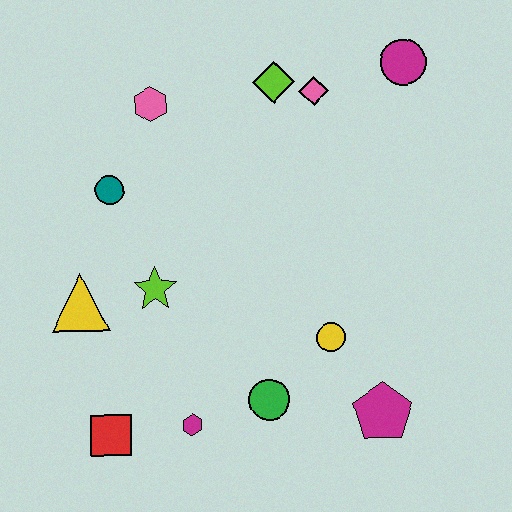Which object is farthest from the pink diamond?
The red square is farthest from the pink diamond.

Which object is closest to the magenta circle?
The pink diamond is closest to the magenta circle.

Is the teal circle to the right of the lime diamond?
No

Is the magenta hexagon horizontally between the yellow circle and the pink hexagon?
Yes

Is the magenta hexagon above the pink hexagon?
No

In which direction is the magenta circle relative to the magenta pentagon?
The magenta circle is above the magenta pentagon.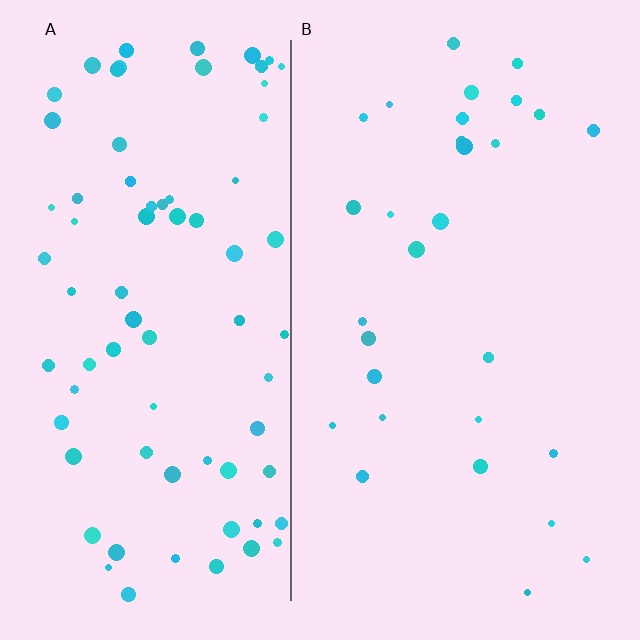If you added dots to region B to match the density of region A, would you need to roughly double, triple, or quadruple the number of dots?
Approximately triple.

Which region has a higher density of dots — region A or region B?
A (the left).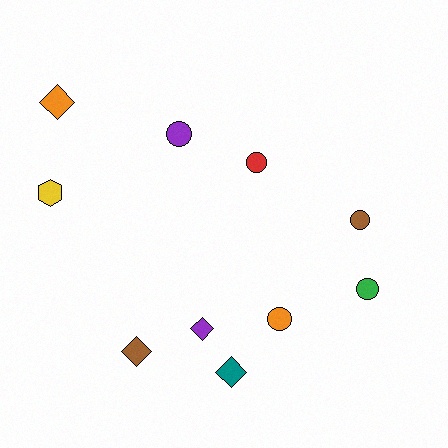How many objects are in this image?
There are 10 objects.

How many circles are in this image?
There are 5 circles.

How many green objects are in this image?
There is 1 green object.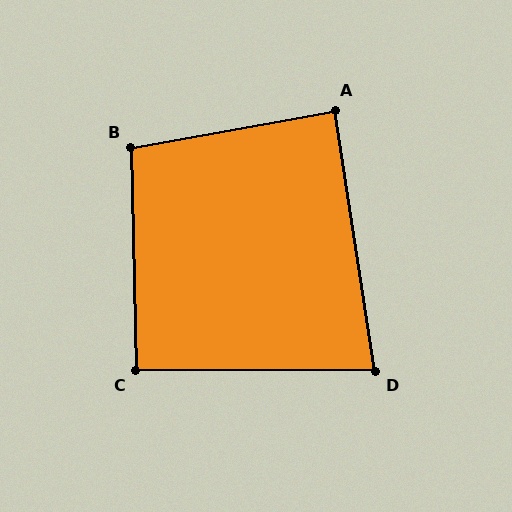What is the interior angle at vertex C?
Approximately 92 degrees (approximately right).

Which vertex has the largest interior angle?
B, at approximately 99 degrees.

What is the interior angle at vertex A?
Approximately 88 degrees (approximately right).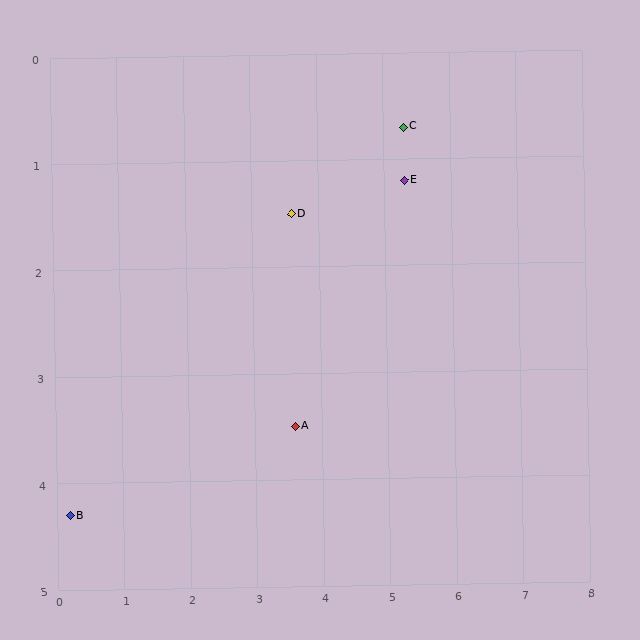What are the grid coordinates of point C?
Point C is at approximately (5.3, 0.7).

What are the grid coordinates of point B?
Point B is at approximately (0.2, 4.3).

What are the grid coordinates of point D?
Point D is at approximately (3.6, 1.5).